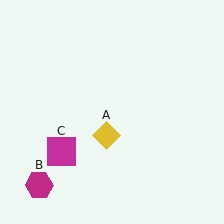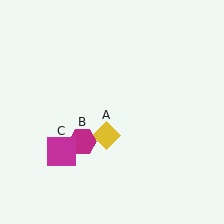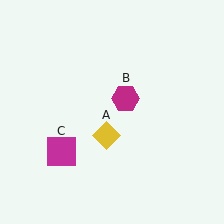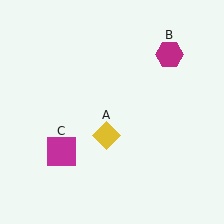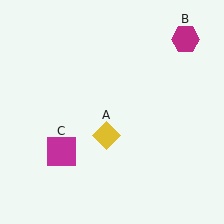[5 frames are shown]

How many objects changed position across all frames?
1 object changed position: magenta hexagon (object B).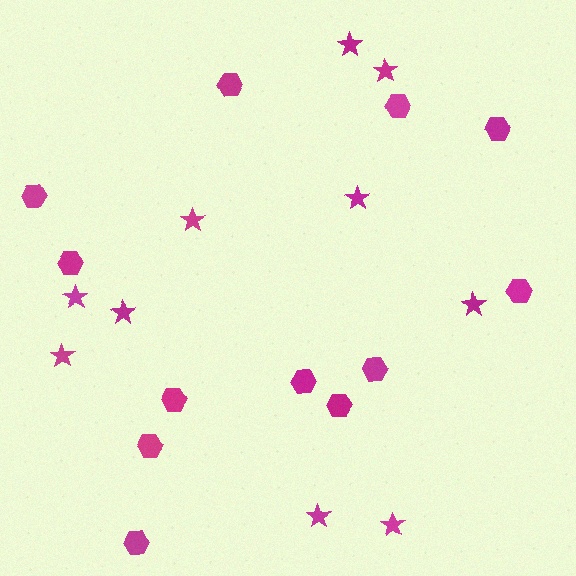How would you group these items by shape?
There are 2 groups: one group of hexagons (12) and one group of stars (10).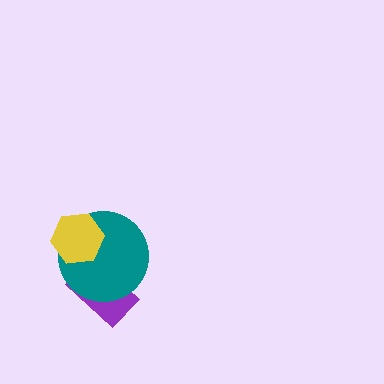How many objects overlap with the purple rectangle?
1 object overlaps with the purple rectangle.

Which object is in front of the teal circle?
The yellow hexagon is in front of the teal circle.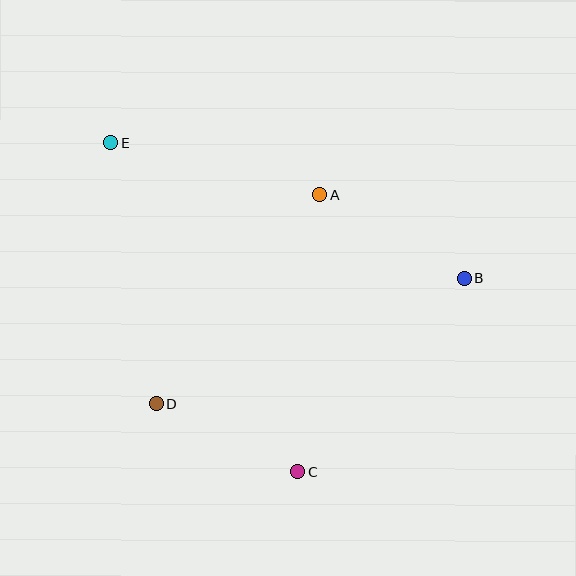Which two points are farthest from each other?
Points C and E are farthest from each other.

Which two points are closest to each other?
Points C and D are closest to each other.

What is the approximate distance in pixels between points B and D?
The distance between B and D is approximately 333 pixels.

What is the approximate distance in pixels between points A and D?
The distance between A and D is approximately 266 pixels.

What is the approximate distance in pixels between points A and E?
The distance between A and E is approximately 215 pixels.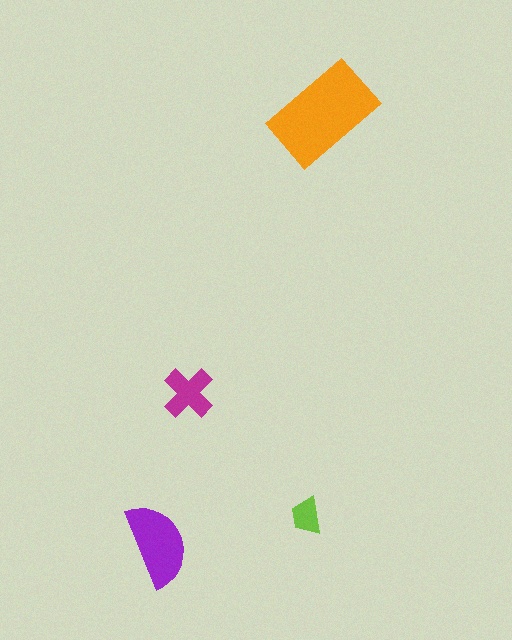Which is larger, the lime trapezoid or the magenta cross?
The magenta cross.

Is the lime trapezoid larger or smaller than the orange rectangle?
Smaller.